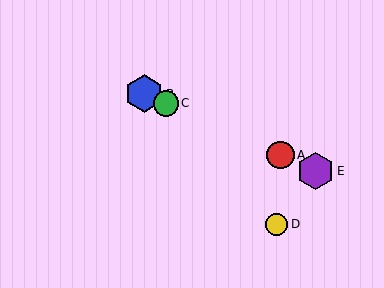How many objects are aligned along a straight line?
4 objects (A, B, C, E) are aligned along a straight line.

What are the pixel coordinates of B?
Object B is at (144, 94).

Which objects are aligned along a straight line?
Objects A, B, C, E are aligned along a straight line.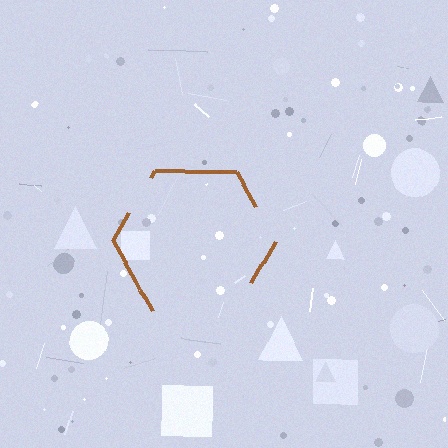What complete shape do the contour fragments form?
The contour fragments form a hexagon.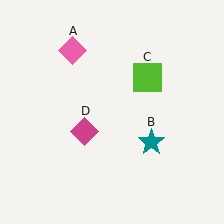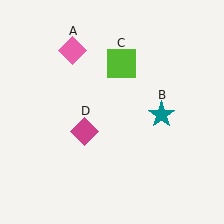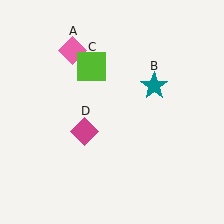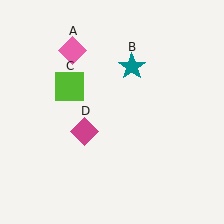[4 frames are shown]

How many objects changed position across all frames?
2 objects changed position: teal star (object B), lime square (object C).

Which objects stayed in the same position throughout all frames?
Pink diamond (object A) and magenta diamond (object D) remained stationary.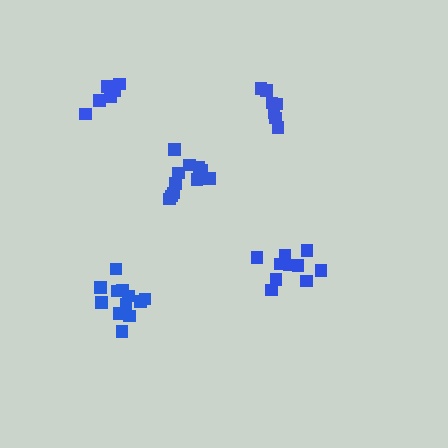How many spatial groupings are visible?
There are 5 spatial groupings.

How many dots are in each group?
Group 1: 10 dots, Group 2: 6 dots, Group 3: 12 dots, Group 4: 7 dots, Group 5: 11 dots (46 total).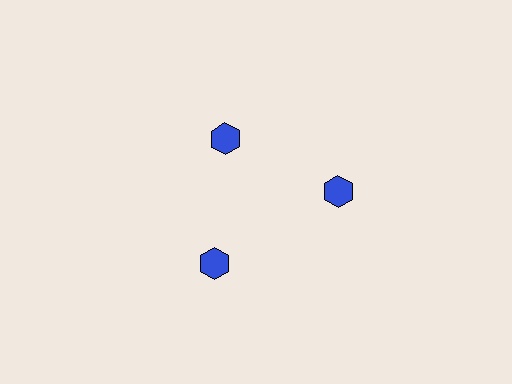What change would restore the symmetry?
The symmetry would be restored by moving it outward, back onto the ring so that all 3 hexagons sit at equal angles and equal distance from the center.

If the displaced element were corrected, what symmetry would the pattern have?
It would have 3-fold rotational symmetry — the pattern would map onto itself every 120 degrees.